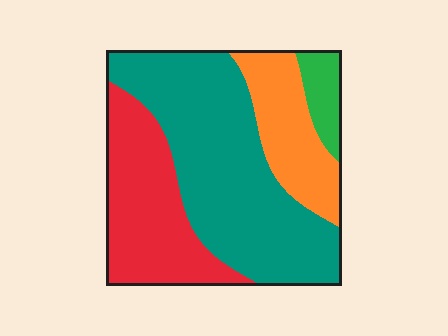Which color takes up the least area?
Green, at roughly 5%.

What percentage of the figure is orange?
Orange covers around 15% of the figure.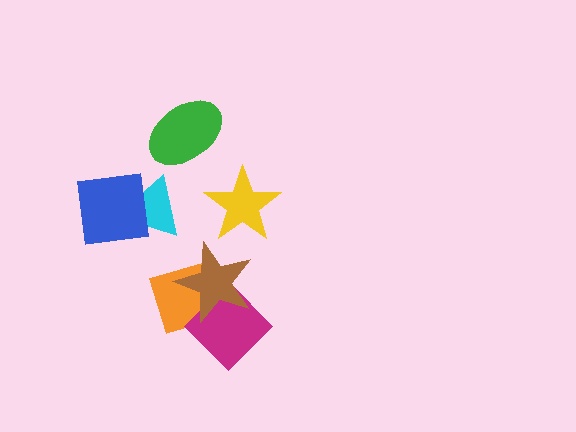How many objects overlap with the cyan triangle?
1 object overlaps with the cyan triangle.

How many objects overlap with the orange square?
2 objects overlap with the orange square.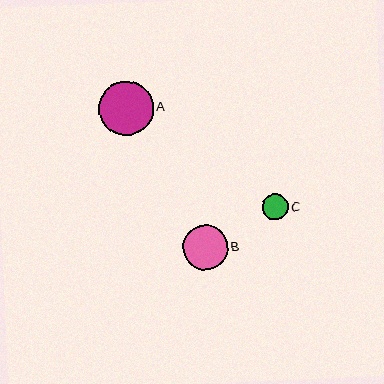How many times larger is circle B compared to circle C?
Circle B is approximately 1.8 times the size of circle C.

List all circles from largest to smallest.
From largest to smallest: A, B, C.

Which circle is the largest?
Circle A is the largest with a size of approximately 54 pixels.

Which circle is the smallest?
Circle C is the smallest with a size of approximately 25 pixels.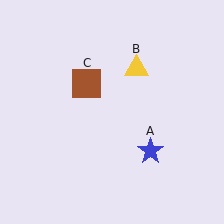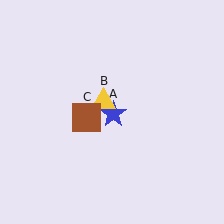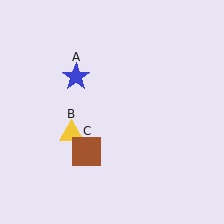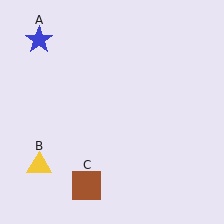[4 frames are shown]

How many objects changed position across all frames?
3 objects changed position: blue star (object A), yellow triangle (object B), brown square (object C).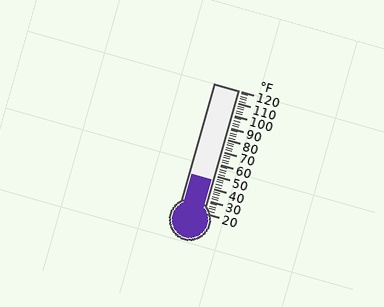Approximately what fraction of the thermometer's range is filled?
The thermometer is filled to approximately 25% of its range.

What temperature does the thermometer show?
The thermometer shows approximately 46°F.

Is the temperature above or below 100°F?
The temperature is below 100°F.